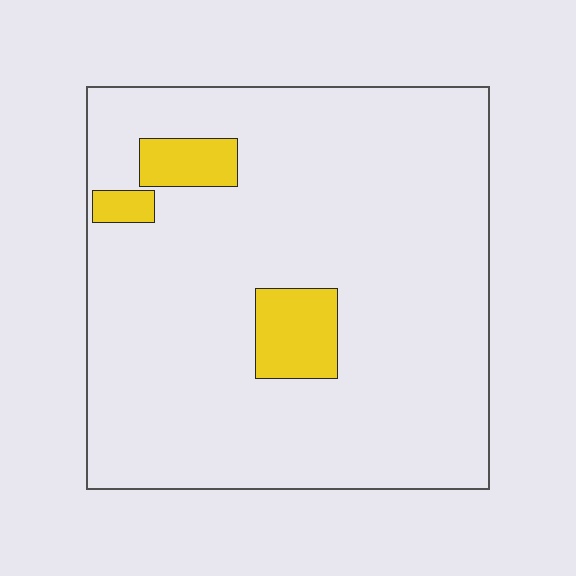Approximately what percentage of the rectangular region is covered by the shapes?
Approximately 10%.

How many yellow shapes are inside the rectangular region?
3.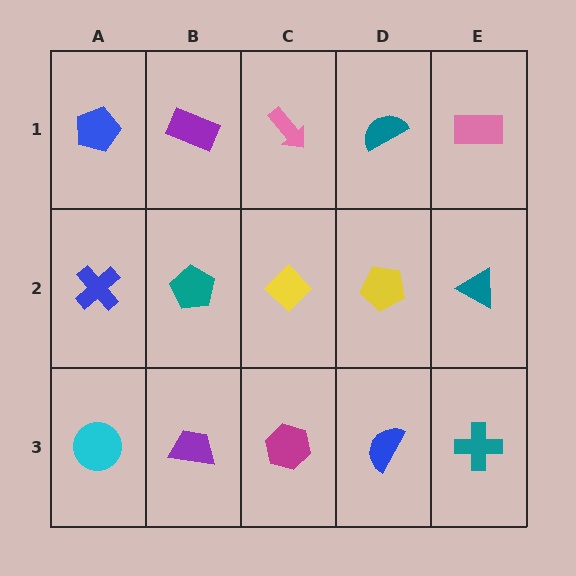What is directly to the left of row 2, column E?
A yellow pentagon.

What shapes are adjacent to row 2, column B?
A purple rectangle (row 1, column B), a purple trapezoid (row 3, column B), a blue cross (row 2, column A), a yellow diamond (row 2, column C).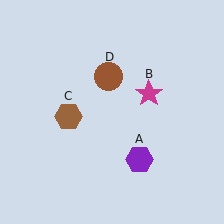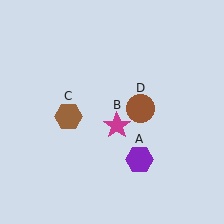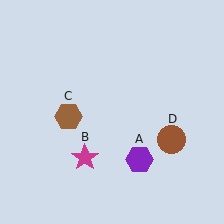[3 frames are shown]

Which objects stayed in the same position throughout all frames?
Purple hexagon (object A) and brown hexagon (object C) remained stationary.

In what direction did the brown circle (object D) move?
The brown circle (object D) moved down and to the right.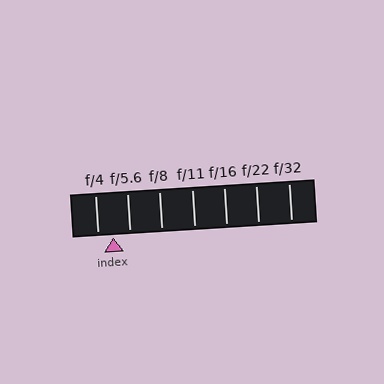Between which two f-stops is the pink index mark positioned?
The index mark is between f/4 and f/5.6.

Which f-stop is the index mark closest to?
The index mark is closest to f/4.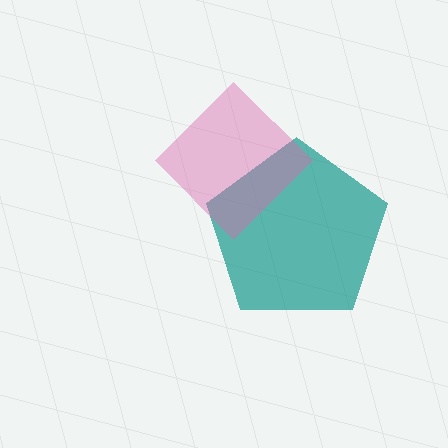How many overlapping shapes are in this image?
There are 2 overlapping shapes in the image.